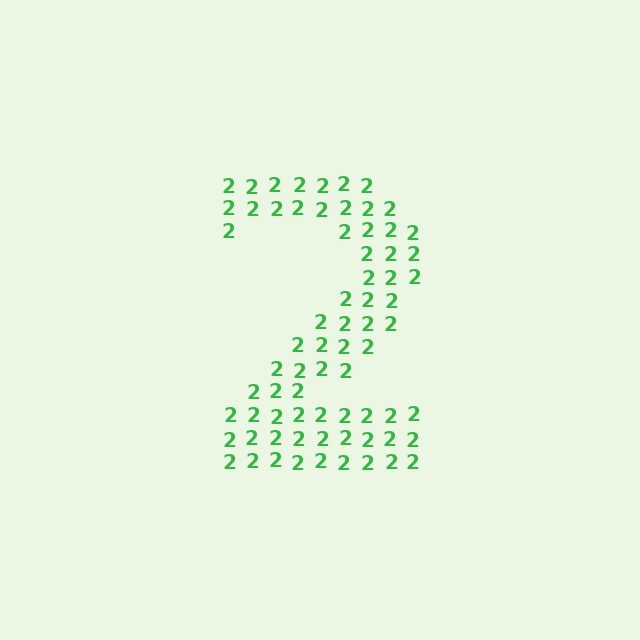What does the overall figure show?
The overall figure shows the digit 2.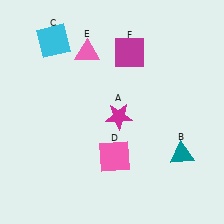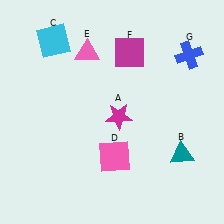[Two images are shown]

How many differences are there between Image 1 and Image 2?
There is 1 difference between the two images.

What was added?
A blue cross (G) was added in Image 2.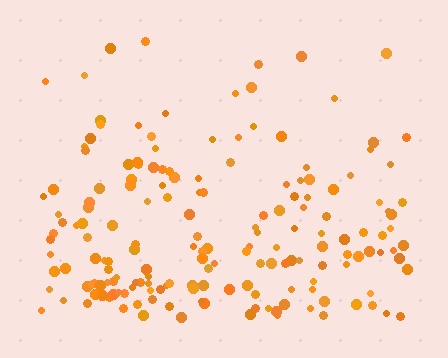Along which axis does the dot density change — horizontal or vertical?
Vertical.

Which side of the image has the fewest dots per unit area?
The top.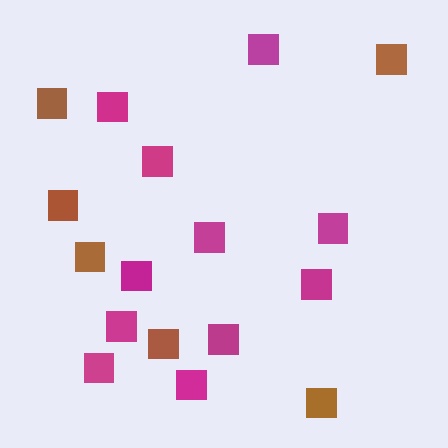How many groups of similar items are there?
There are 2 groups: one group of brown squares (6) and one group of magenta squares (11).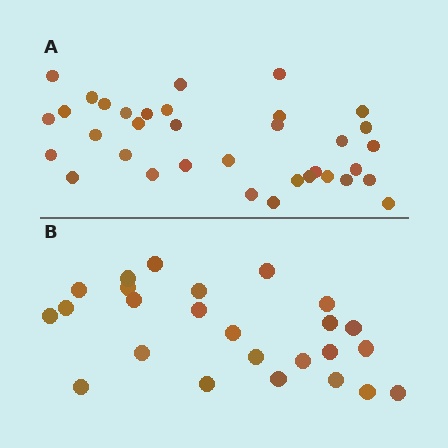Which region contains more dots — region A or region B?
Region A (the top region) has more dots.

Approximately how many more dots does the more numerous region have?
Region A has roughly 10 or so more dots than region B.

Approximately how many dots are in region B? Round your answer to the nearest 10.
About 20 dots. (The exact count is 25, which rounds to 20.)